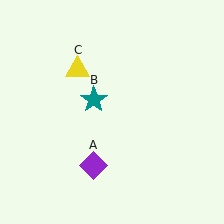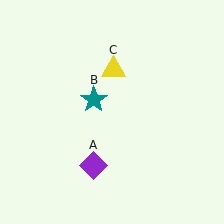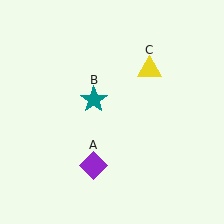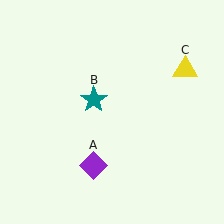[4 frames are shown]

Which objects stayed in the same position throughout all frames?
Purple diamond (object A) and teal star (object B) remained stationary.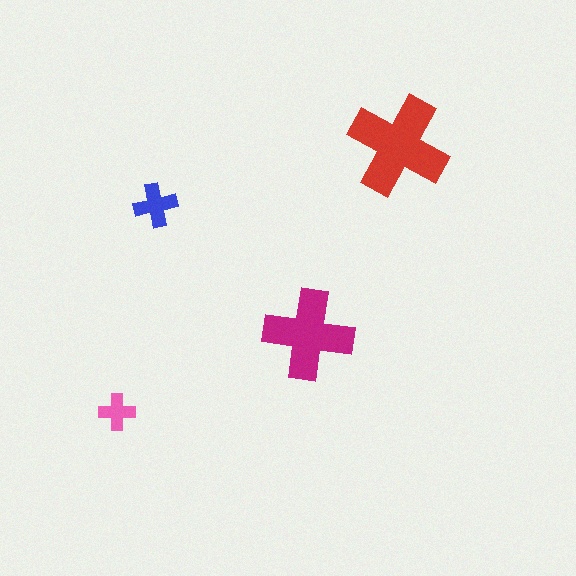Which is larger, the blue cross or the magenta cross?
The magenta one.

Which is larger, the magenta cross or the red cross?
The red one.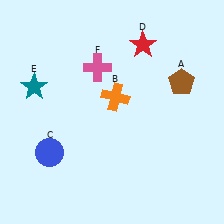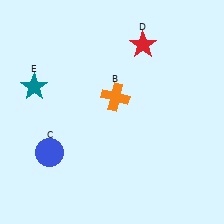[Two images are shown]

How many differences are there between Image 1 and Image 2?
There are 2 differences between the two images.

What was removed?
The brown pentagon (A), the pink cross (F) were removed in Image 2.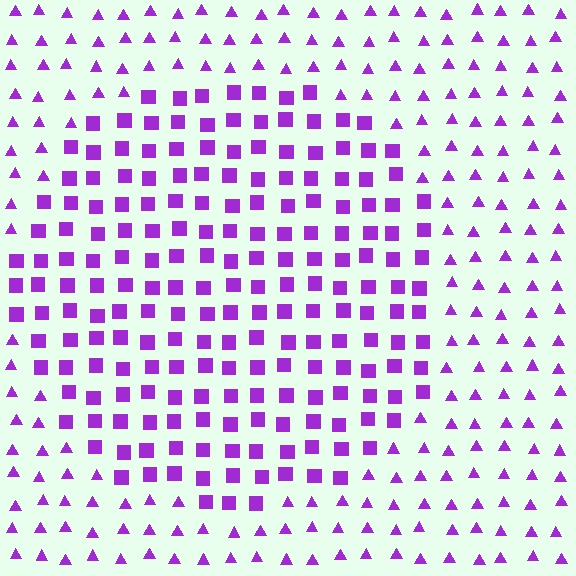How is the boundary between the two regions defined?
The boundary is defined by a change in element shape: squares inside vs. triangles outside. All elements share the same color and spacing.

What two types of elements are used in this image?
The image uses squares inside the circle region and triangles outside it.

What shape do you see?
I see a circle.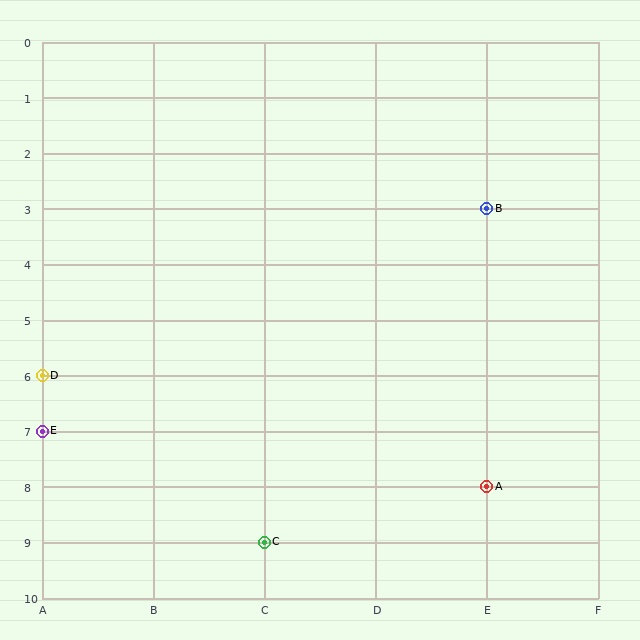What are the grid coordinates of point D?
Point D is at grid coordinates (A, 6).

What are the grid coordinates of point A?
Point A is at grid coordinates (E, 8).